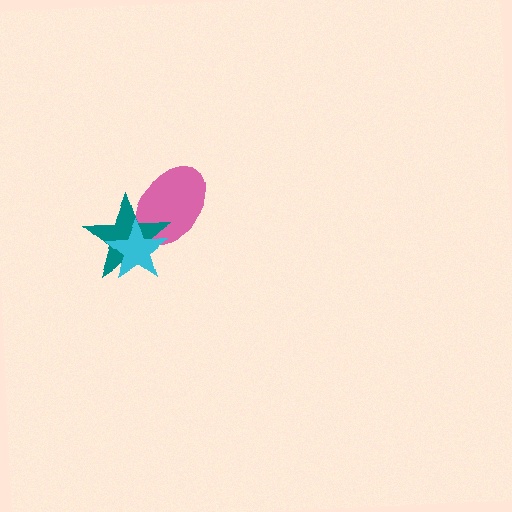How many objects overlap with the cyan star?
2 objects overlap with the cyan star.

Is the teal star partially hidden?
Yes, it is partially covered by another shape.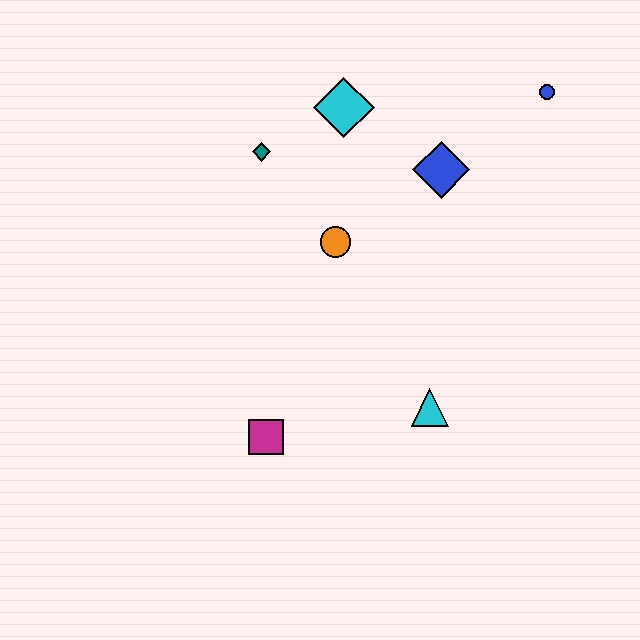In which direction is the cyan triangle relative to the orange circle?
The cyan triangle is below the orange circle.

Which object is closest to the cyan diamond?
The teal diamond is closest to the cyan diamond.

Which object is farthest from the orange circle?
The blue circle is farthest from the orange circle.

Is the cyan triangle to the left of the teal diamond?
No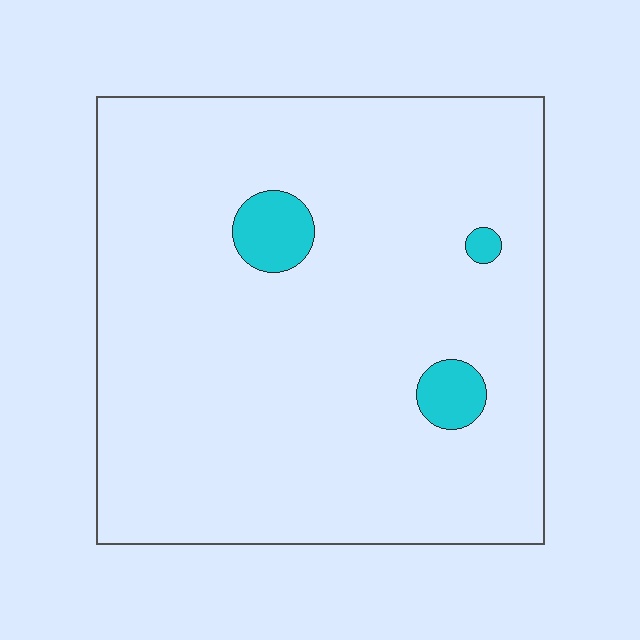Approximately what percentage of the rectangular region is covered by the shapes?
Approximately 5%.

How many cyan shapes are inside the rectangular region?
3.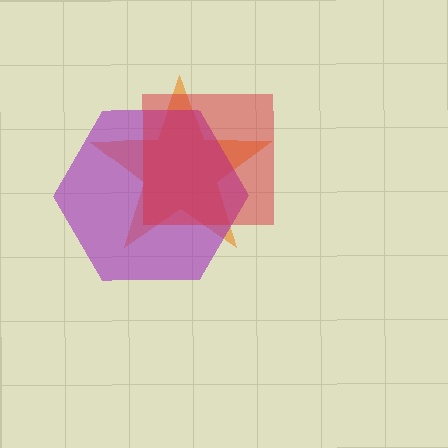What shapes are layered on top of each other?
The layered shapes are: an orange star, a purple hexagon, a red square.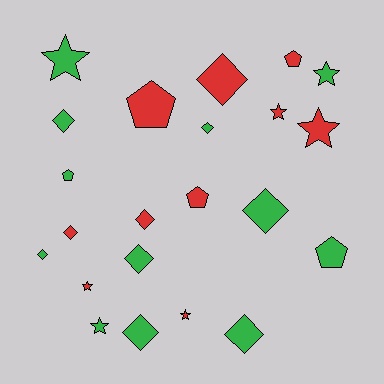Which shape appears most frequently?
Diamond, with 10 objects.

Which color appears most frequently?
Green, with 12 objects.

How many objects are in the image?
There are 22 objects.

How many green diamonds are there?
There are 7 green diamonds.